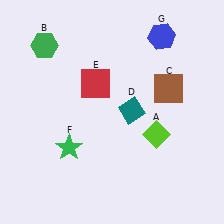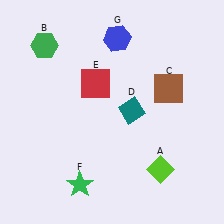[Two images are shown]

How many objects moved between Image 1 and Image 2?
3 objects moved between the two images.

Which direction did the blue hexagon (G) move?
The blue hexagon (G) moved left.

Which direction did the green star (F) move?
The green star (F) moved down.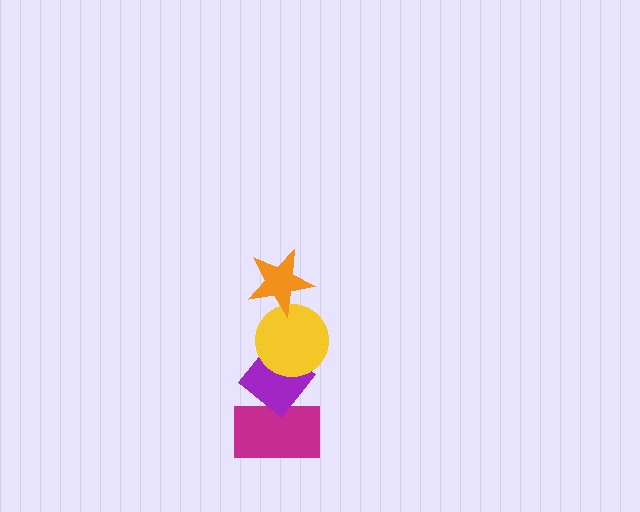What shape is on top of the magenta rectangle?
The purple diamond is on top of the magenta rectangle.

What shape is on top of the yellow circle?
The orange star is on top of the yellow circle.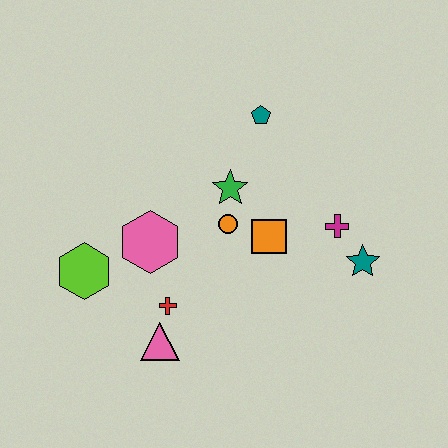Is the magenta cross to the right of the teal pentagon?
Yes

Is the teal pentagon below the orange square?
No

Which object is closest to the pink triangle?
The red cross is closest to the pink triangle.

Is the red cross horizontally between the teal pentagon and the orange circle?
No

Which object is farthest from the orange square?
The lime hexagon is farthest from the orange square.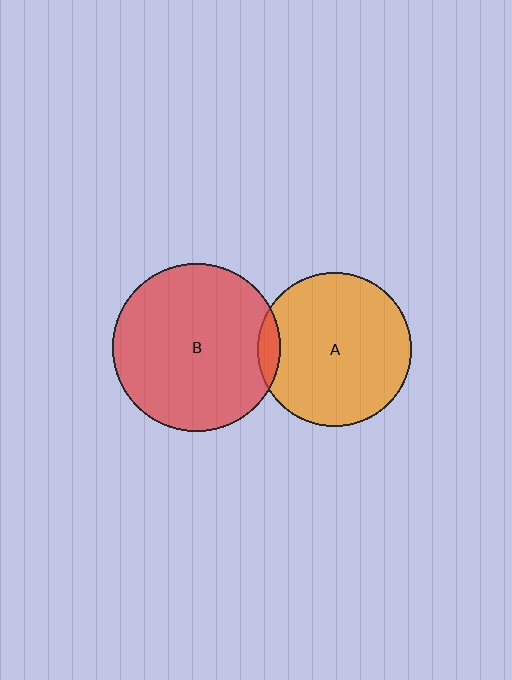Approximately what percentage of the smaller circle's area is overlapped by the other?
Approximately 5%.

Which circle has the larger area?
Circle B (red).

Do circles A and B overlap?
Yes.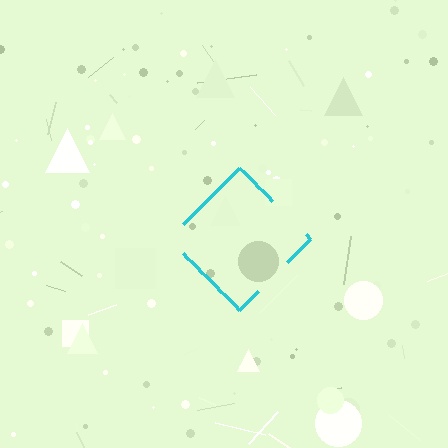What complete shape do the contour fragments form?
The contour fragments form a diamond.